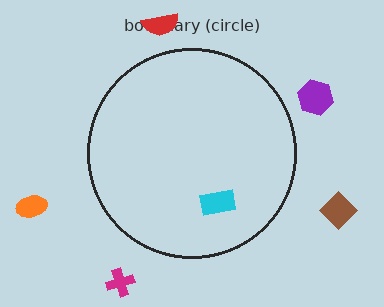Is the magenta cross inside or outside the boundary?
Outside.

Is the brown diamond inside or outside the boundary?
Outside.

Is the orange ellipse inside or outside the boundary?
Outside.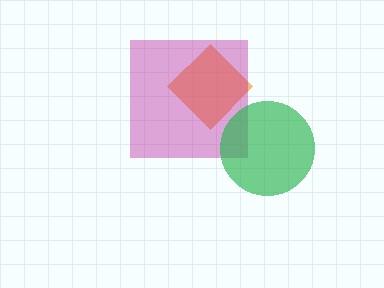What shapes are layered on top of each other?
The layered shapes are: an orange diamond, a magenta square, a green circle.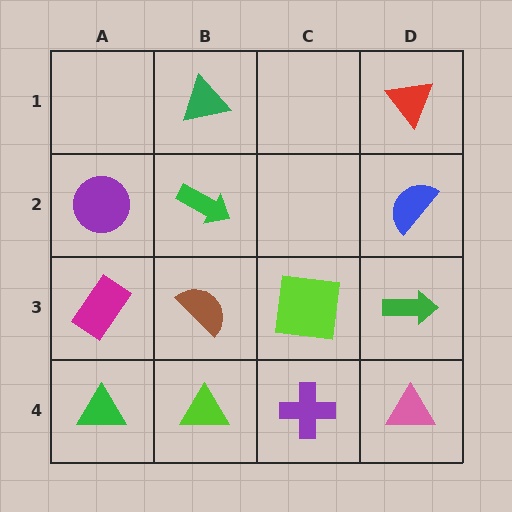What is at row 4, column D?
A pink triangle.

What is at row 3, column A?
A magenta rectangle.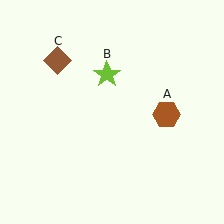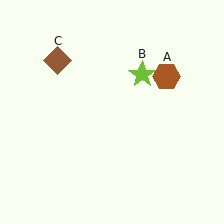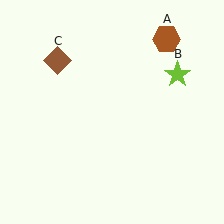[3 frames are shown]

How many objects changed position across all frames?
2 objects changed position: brown hexagon (object A), lime star (object B).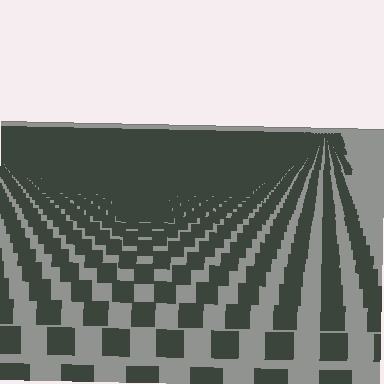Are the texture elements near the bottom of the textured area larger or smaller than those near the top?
Larger. Near the bottom, elements are closer to the viewer and appear at a bigger on-screen size.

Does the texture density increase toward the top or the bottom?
Density increases toward the top.